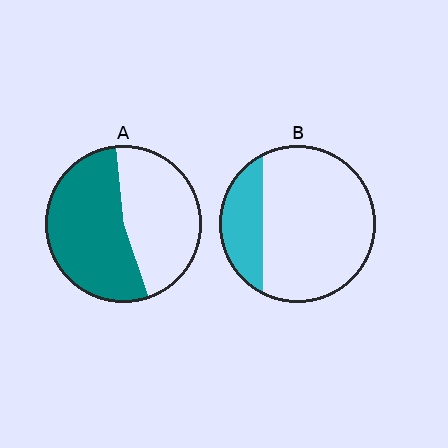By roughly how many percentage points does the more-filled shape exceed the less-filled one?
By roughly 30 percentage points (A over B).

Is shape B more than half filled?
No.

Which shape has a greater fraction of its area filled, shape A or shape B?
Shape A.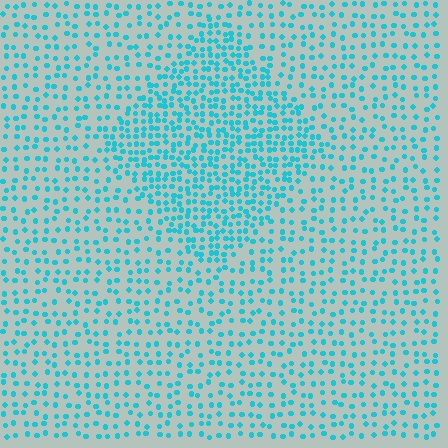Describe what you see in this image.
The image contains small cyan elements arranged at two different densities. A diamond-shaped region is visible where the elements are more densely packed than the surrounding area.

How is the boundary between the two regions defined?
The boundary is defined by a change in element density (approximately 1.9x ratio). All elements are the same color, size, and shape.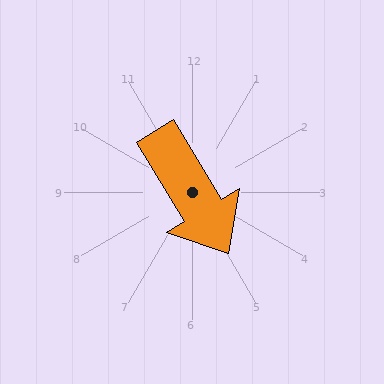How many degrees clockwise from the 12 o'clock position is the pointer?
Approximately 149 degrees.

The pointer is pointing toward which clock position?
Roughly 5 o'clock.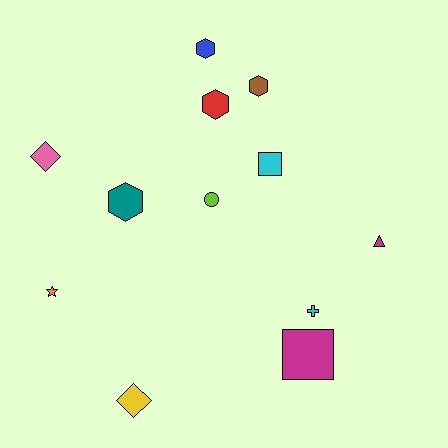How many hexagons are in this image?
There are 4 hexagons.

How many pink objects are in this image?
There is 1 pink object.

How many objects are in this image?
There are 12 objects.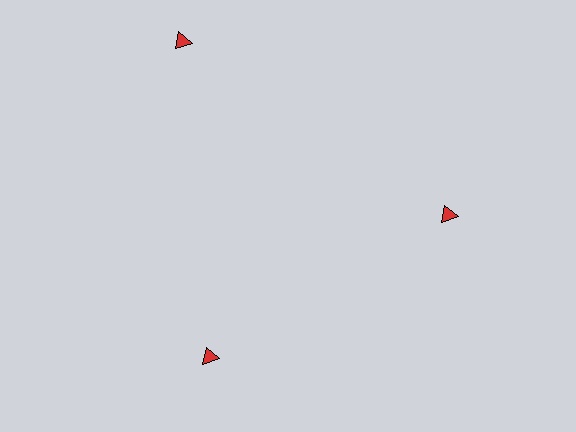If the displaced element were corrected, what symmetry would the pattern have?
It would have 3-fold rotational symmetry — the pattern would map onto itself every 120 degrees.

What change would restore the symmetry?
The symmetry would be restored by moving it inward, back onto the ring so that all 3 triangles sit at equal angles and equal distance from the center.